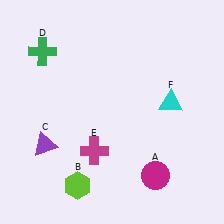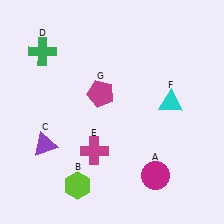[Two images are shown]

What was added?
A magenta pentagon (G) was added in Image 2.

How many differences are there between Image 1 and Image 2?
There is 1 difference between the two images.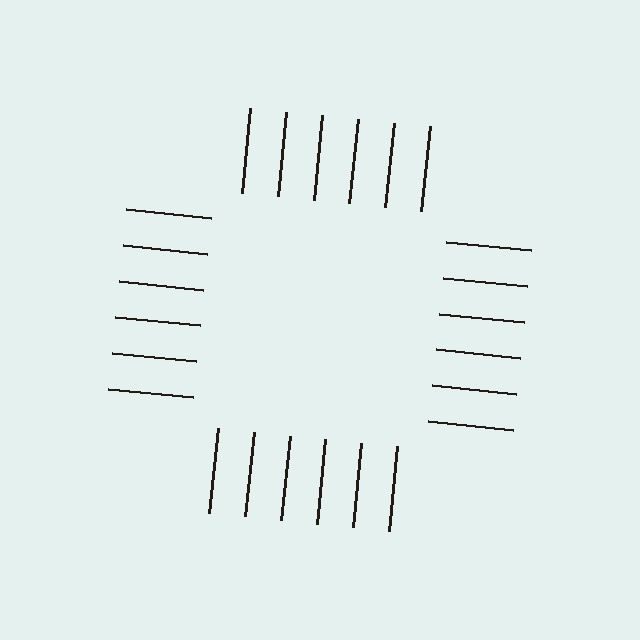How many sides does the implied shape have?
4 sides — the line-ends trace a square.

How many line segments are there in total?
24 — 6 along each of the 4 edges.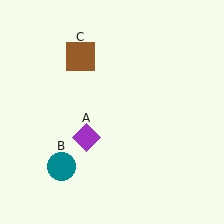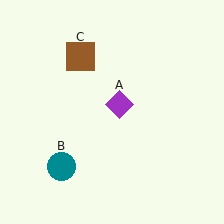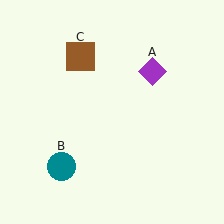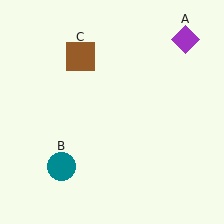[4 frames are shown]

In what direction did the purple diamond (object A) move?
The purple diamond (object A) moved up and to the right.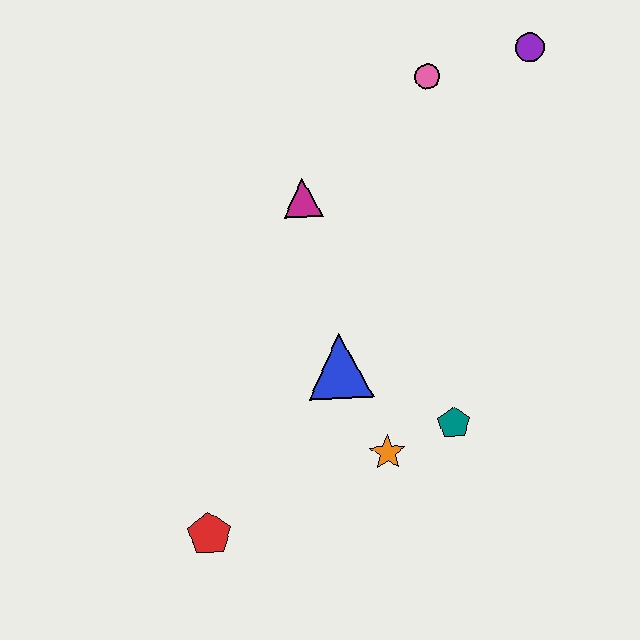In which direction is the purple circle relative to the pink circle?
The purple circle is to the right of the pink circle.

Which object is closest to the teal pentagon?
The orange star is closest to the teal pentagon.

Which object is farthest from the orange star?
The purple circle is farthest from the orange star.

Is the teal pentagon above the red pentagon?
Yes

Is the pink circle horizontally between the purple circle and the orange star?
Yes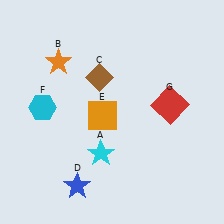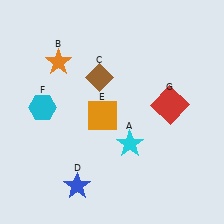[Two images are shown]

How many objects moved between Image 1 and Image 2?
1 object moved between the two images.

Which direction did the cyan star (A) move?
The cyan star (A) moved right.